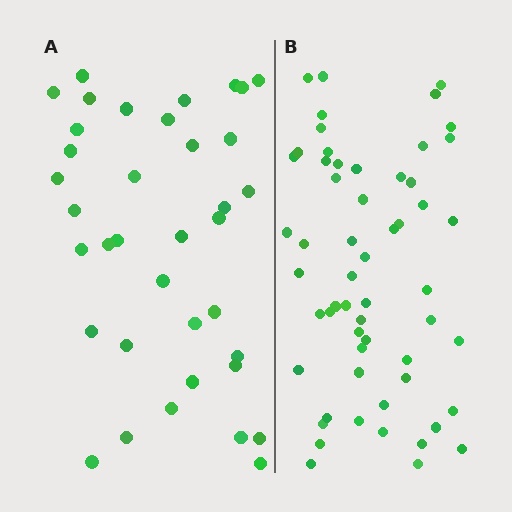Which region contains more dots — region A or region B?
Region B (the right region) has more dots.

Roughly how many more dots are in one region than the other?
Region B has approximately 20 more dots than region A.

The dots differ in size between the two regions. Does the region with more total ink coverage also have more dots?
No. Region A has more total ink coverage because its dots are larger, but region B actually contains more individual dots. Total area can be misleading — the number of items is what matters here.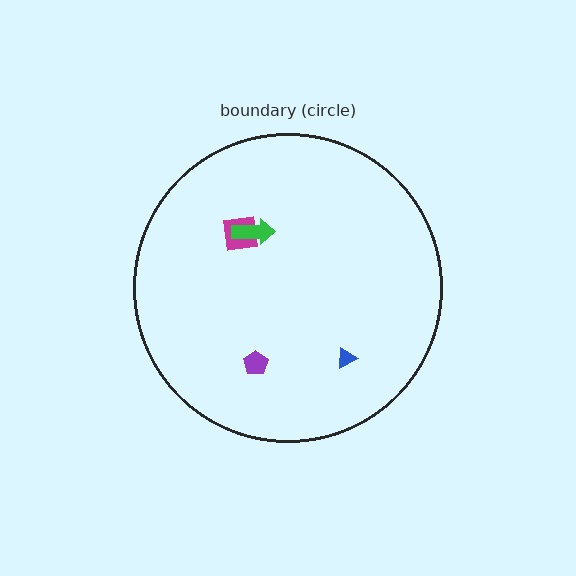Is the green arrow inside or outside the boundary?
Inside.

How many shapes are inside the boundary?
4 inside, 0 outside.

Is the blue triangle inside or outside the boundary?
Inside.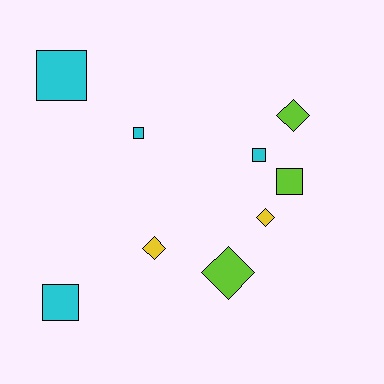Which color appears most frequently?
Cyan, with 4 objects.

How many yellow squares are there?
There are no yellow squares.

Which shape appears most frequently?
Square, with 5 objects.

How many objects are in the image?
There are 9 objects.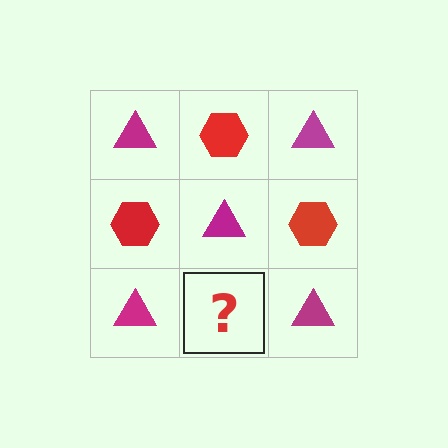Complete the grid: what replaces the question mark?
The question mark should be replaced with a red hexagon.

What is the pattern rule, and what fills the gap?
The rule is that it alternates magenta triangle and red hexagon in a checkerboard pattern. The gap should be filled with a red hexagon.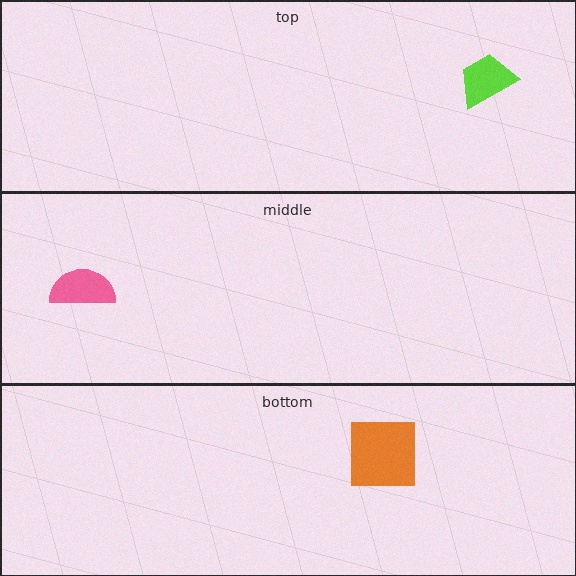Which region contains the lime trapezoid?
The top region.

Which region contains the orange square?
The bottom region.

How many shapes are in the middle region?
1.